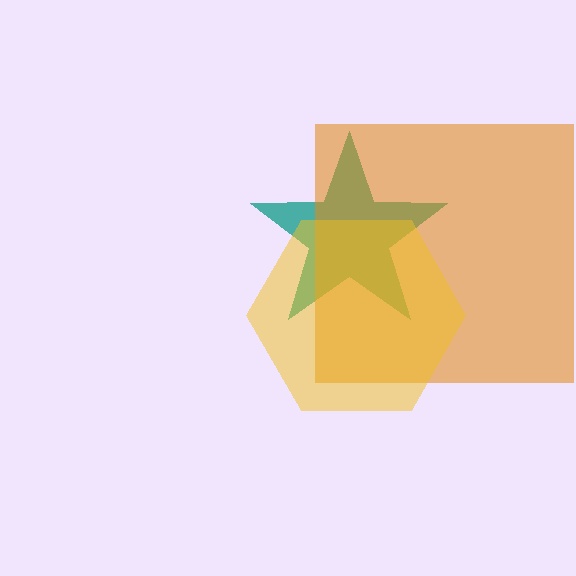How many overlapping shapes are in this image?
There are 3 overlapping shapes in the image.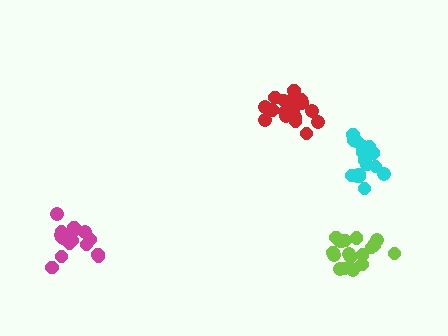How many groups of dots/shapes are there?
There are 4 groups.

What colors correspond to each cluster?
The clusters are colored: lime, cyan, red, magenta.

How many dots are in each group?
Group 1: 19 dots, Group 2: 18 dots, Group 3: 18 dots, Group 4: 17 dots (72 total).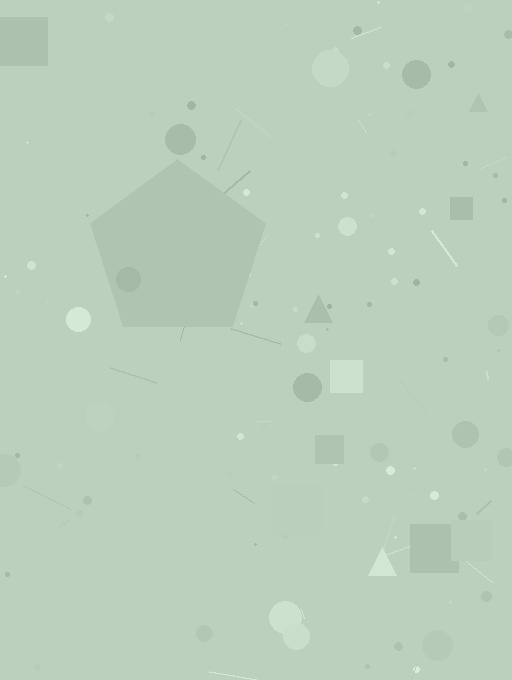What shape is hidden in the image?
A pentagon is hidden in the image.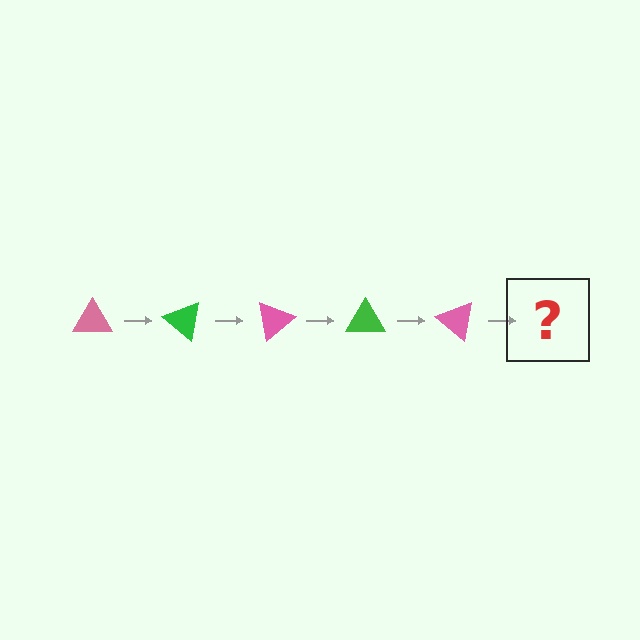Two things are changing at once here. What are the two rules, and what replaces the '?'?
The two rules are that it rotates 40 degrees each step and the color cycles through pink and green. The '?' should be a green triangle, rotated 200 degrees from the start.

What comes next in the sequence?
The next element should be a green triangle, rotated 200 degrees from the start.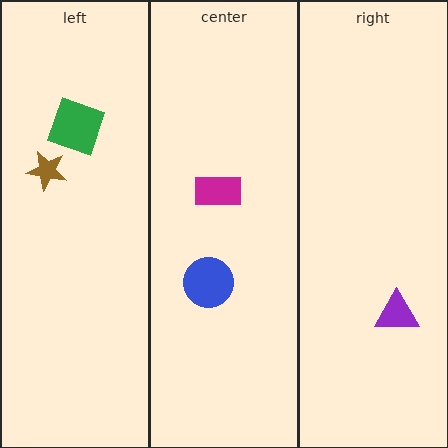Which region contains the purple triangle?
The right region.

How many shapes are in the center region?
2.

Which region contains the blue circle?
The center region.